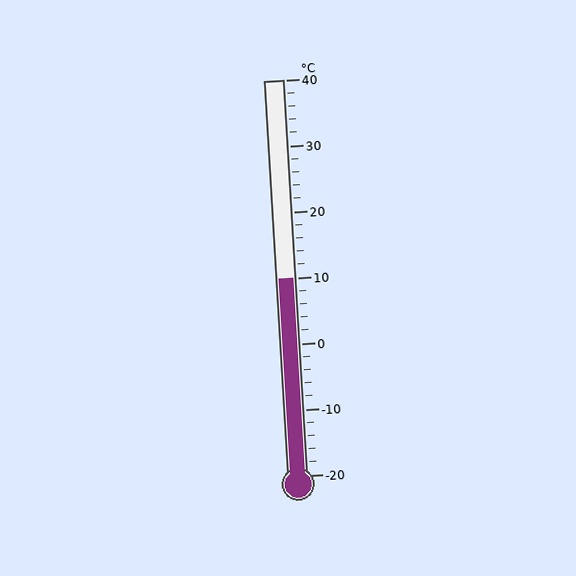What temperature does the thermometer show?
The thermometer shows approximately 10°C.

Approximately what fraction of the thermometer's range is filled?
The thermometer is filled to approximately 50% of its range.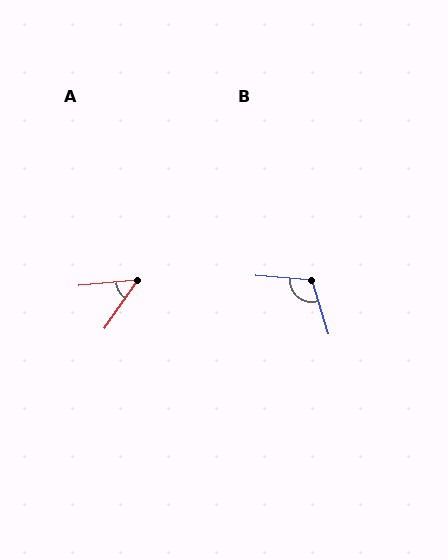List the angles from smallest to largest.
A (50°), B (112°).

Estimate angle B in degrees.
Approximately 112 degrees.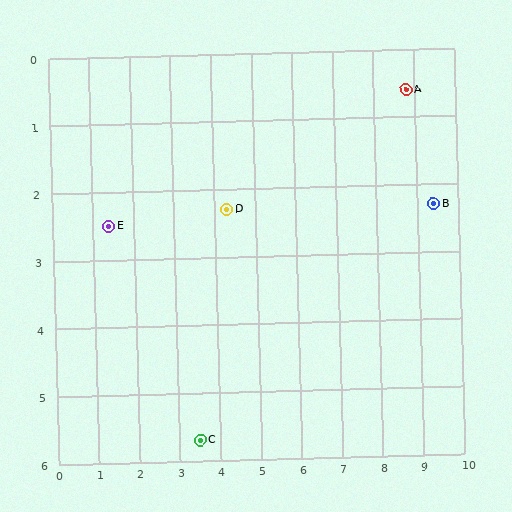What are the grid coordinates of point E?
Point E is at approximately (1.4, 2.5).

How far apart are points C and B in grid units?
Points C and B are about 6.8 grid units apart.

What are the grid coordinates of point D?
Point D is at approximately (4.3, 2.3).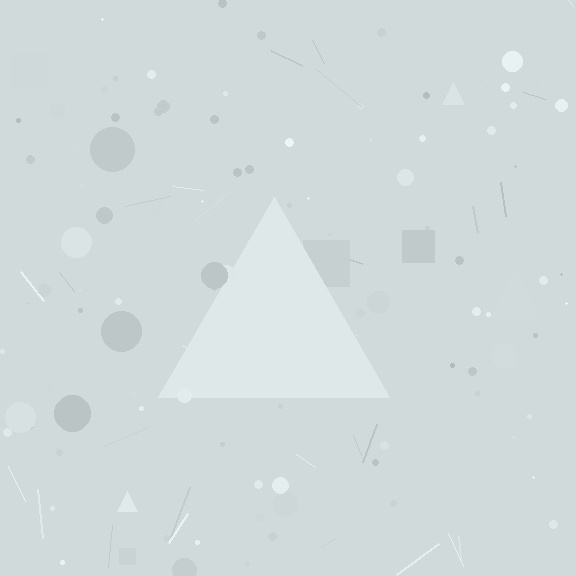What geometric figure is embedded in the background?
A triangle is embedded in the background.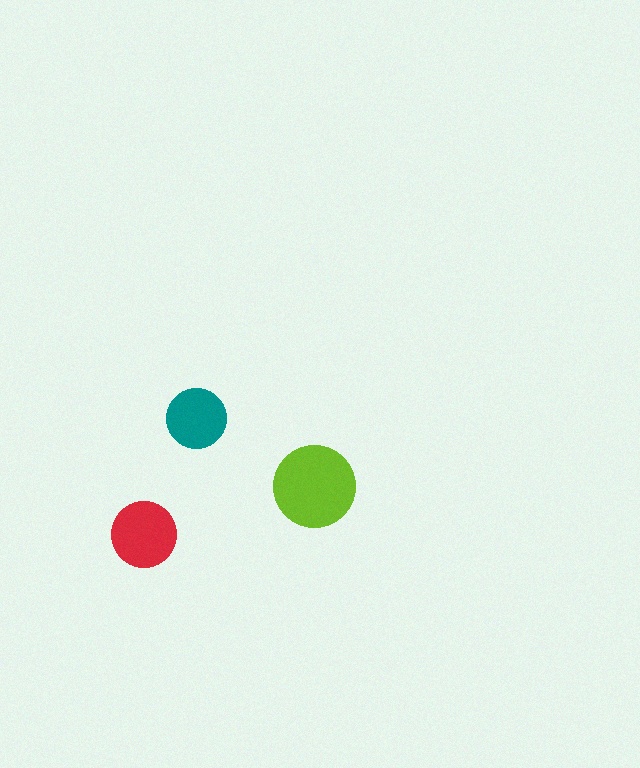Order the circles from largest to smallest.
the lime one, the red one, the teal one.